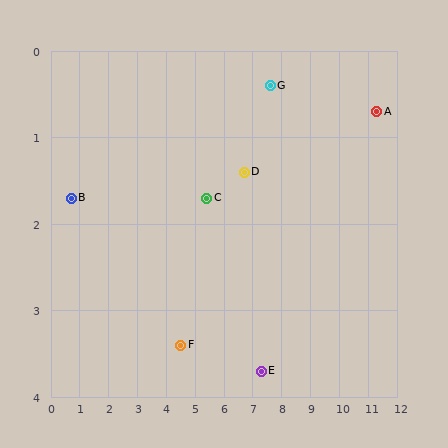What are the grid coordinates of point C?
Point C is at approximately (5.4, 1.7).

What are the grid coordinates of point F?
Point F is at approximately (4.5, 3.4).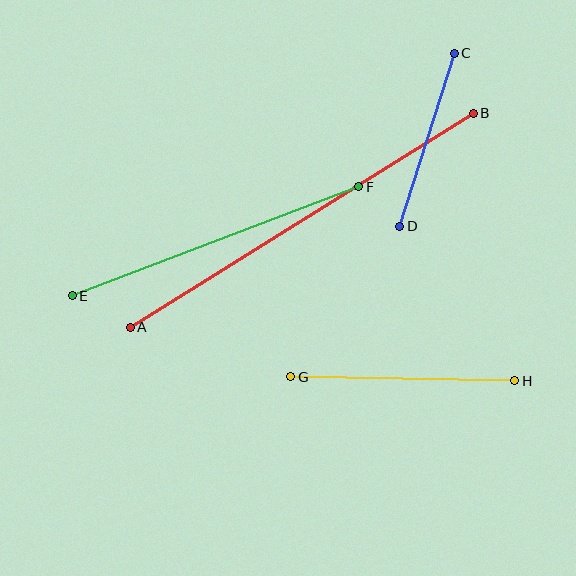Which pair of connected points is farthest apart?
Points A and B are farthest apart.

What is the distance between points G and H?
The distance is approximately 224 pixels.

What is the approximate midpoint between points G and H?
The midpoint is at approximately (403, 379) pixels.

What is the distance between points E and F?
The distance is approximately 307 pixels.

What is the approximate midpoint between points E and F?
The midpoint is at approximately (216, 241) pixels.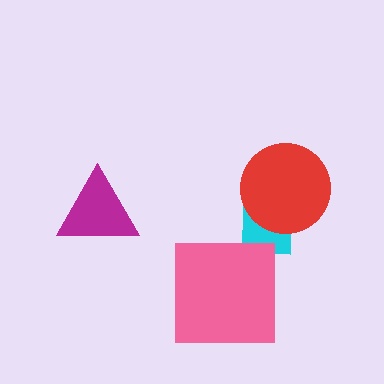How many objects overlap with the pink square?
0 objects overlap with the pink square.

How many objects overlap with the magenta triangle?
0 objects overlap with the magenta triangle.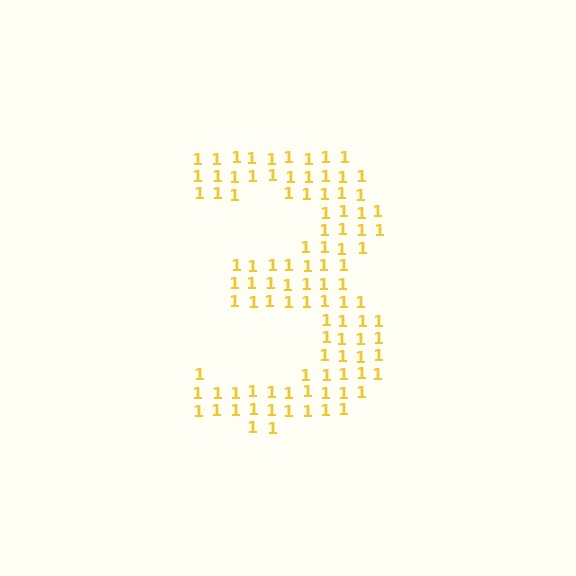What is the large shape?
The large shape is the digit 3.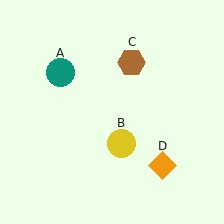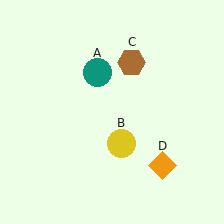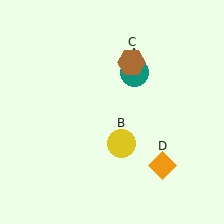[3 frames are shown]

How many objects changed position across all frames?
1 object changed position: teal circle (object A).